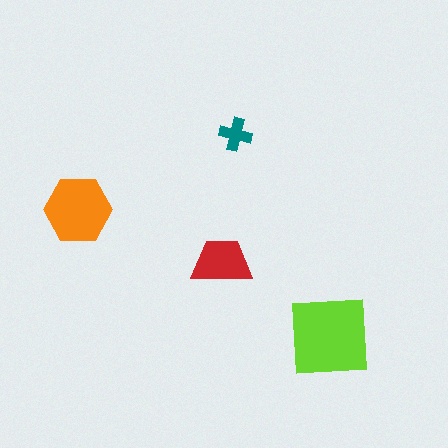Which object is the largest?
The lime square.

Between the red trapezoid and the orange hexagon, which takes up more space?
The orange hexagon.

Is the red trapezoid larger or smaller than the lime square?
Smaller.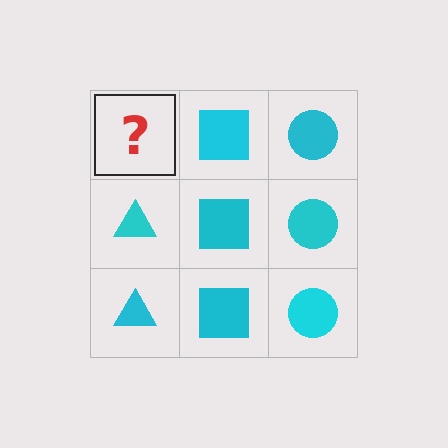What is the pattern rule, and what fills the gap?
The rule is that each column has a consistent shape. The gap should be filled with a cyan triangle.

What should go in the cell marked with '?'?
The missing cell should contain a cyan triangle.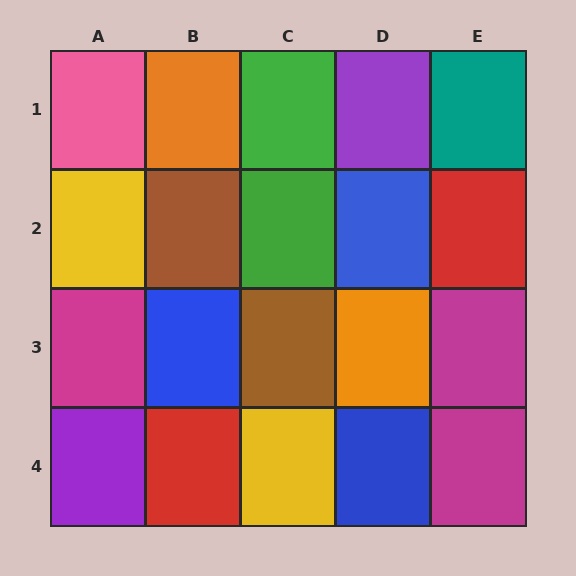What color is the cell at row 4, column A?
Purple.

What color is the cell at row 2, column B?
Brown.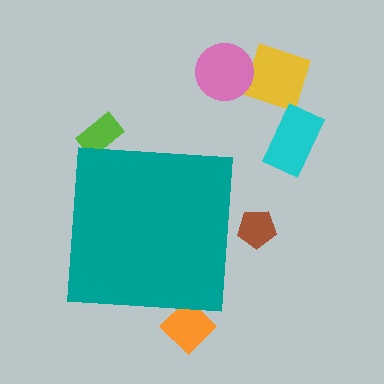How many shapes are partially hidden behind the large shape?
3 shapes are partially hidden.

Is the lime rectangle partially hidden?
Yes, the lime rectangle is partially hidden behind the teal square.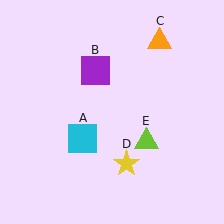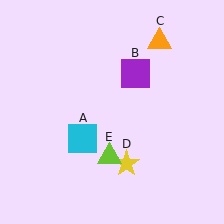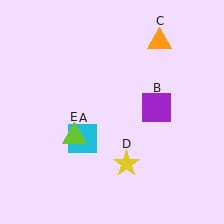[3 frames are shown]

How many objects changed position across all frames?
2 objects changed position: purple square (object B), lime triangle (object E).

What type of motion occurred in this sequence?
The purple square (object B), lime triangle (object E) rotated clockwise around the center of the scene.